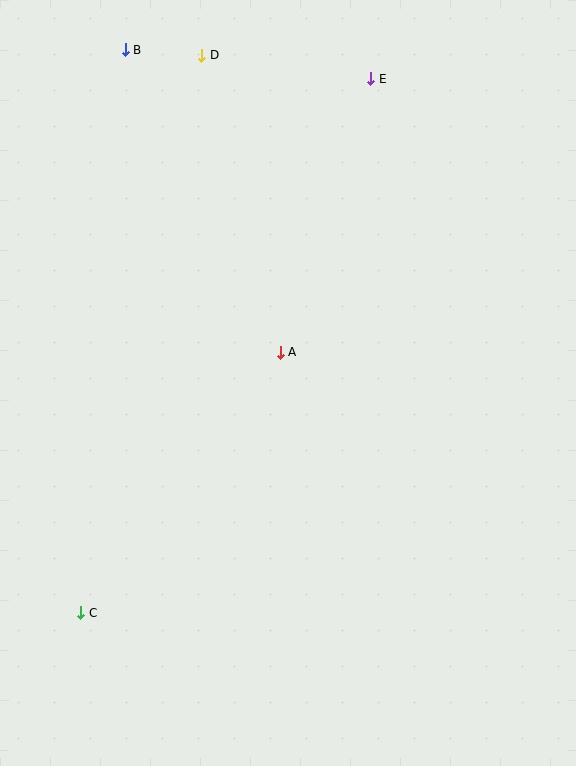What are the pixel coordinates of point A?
Point A is at (280, 352).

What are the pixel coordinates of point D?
Point D is at (202, 55).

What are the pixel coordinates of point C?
Point C is at (81, 613).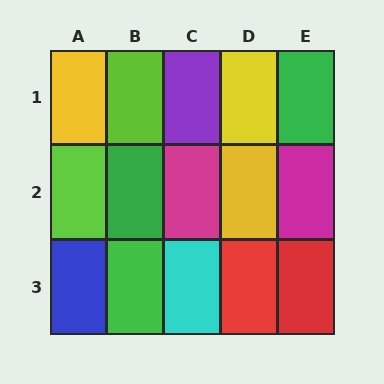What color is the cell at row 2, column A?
Lime.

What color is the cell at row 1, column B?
Lime.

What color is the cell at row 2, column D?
Yellow.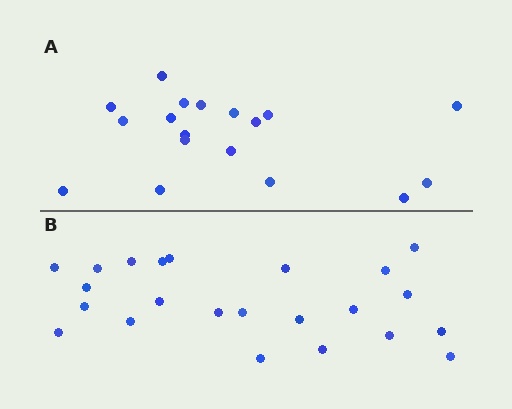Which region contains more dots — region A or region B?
Region B (the bottom region) has more dots.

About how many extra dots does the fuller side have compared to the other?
Region B has about 5 more dots than region A.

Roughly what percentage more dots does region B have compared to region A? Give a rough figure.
About 30% more.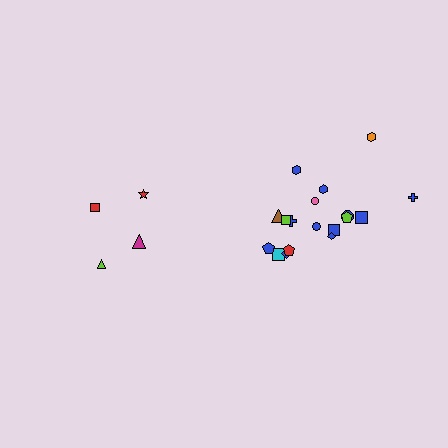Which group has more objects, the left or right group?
The right group.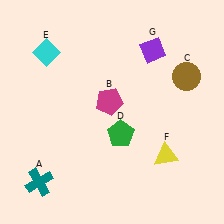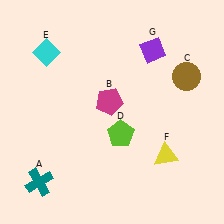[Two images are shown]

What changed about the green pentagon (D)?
In Image 1, D is green. In Image 2, it changed to lime.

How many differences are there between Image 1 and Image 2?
There is 1 difference between the two images.